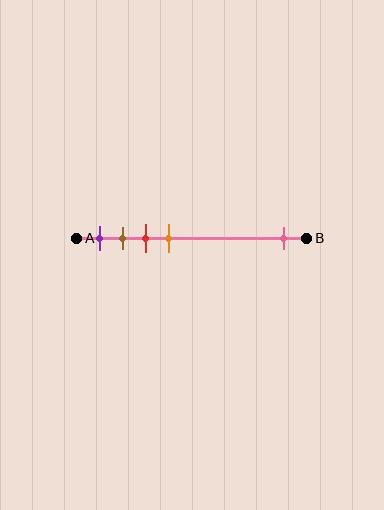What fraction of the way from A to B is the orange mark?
The orange mark is approximately 40% (0.4) of the way from A to B.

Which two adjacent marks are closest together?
The brown and red marks are the closest adjacent pair.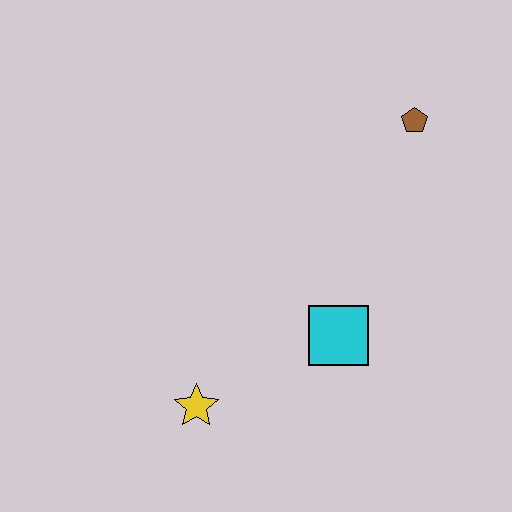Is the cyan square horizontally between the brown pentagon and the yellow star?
Yes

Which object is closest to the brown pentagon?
The cyan square is closest to the brown pentagon.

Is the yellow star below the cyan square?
Yes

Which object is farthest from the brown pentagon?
The yellow star is farthest from the brown pentagon.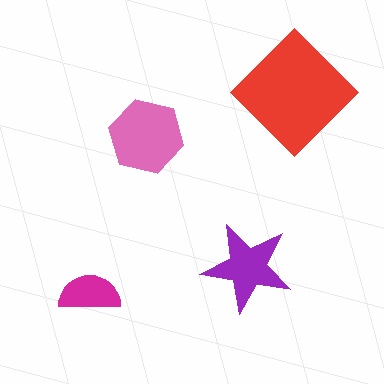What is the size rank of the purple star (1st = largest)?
3rd.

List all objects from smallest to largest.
The magenta semicircle, the purple star, the pink hexagon, the red diamond.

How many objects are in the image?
There are 4 objects in the image.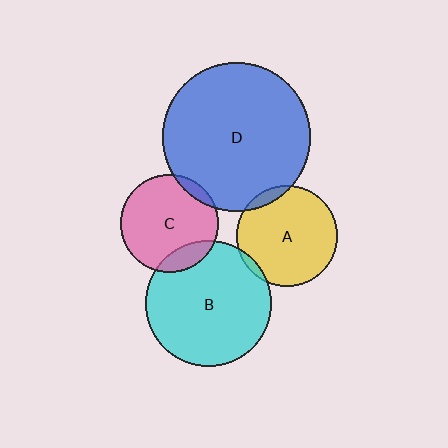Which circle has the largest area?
Circle D (blue).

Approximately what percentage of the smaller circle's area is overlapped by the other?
Approximately 15%.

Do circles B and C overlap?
Yes.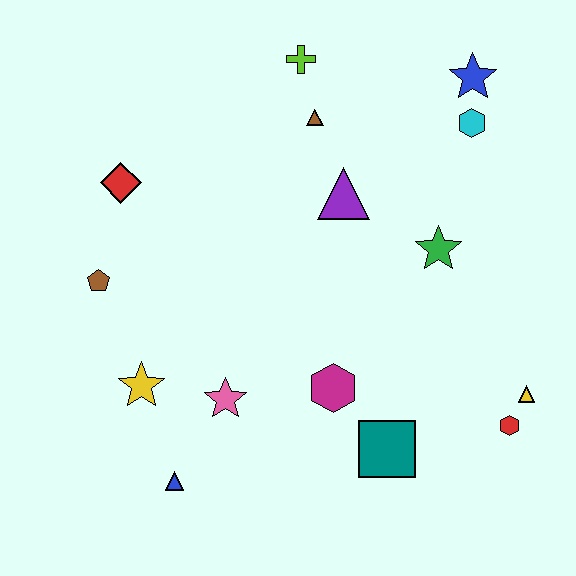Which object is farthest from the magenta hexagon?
The blue star is farthest from the magenta hexagon.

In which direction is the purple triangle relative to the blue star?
The purple triangle is to the left of the blue star.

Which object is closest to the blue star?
The cyan hexagon is closest to the blue star.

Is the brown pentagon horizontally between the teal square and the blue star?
No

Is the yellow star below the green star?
Yes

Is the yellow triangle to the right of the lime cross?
Yes